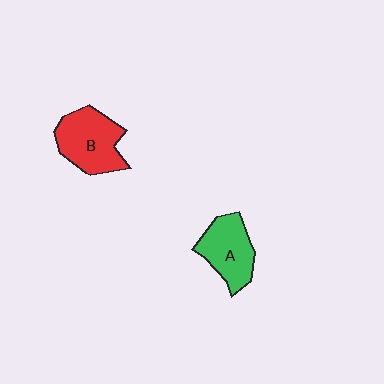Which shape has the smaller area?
Shape A (green).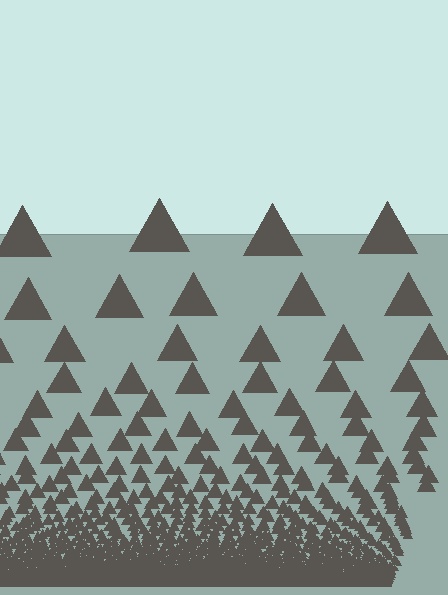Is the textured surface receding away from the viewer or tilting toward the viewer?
The surface appears to tilt toward the viewer. Texture elements get larger and sparser toward the top.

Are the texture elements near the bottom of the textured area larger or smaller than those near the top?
Smaller. The gradient is inverted — elements near the bottom are smaller and denser.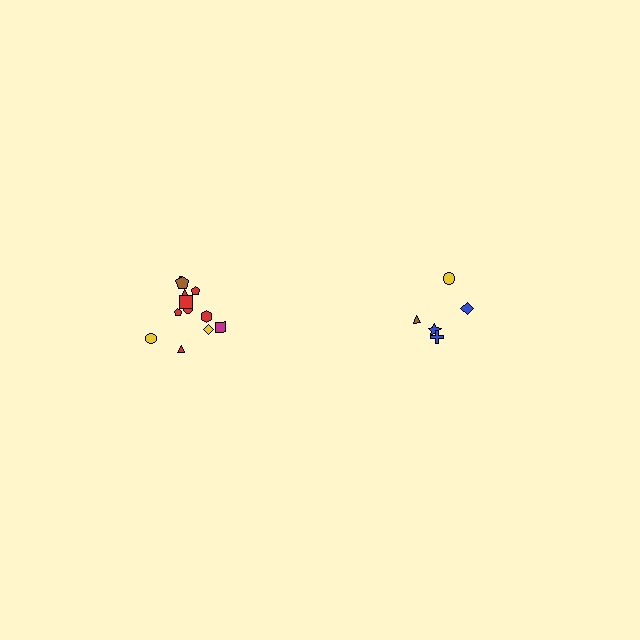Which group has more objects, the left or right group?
The left group.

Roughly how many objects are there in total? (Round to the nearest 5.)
Roughly 15 objects in total.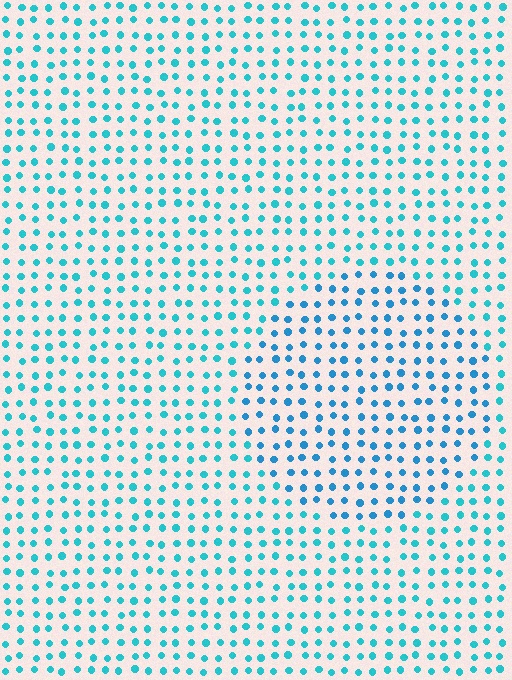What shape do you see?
I see a circle.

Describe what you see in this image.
The image is filled with small cyan elements in a uniform arrangement. A circle-shaped region is visible where the elements are tinted to a slightly different hue, forming a subtle color boundary.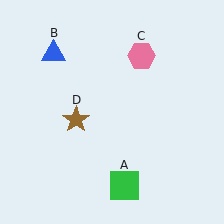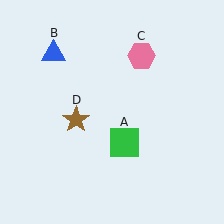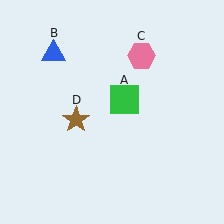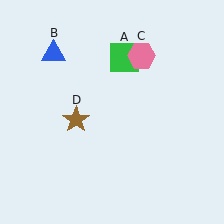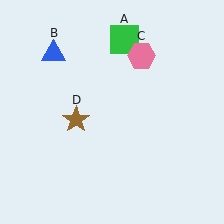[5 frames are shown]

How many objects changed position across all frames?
1 object changed position: green square (object A).